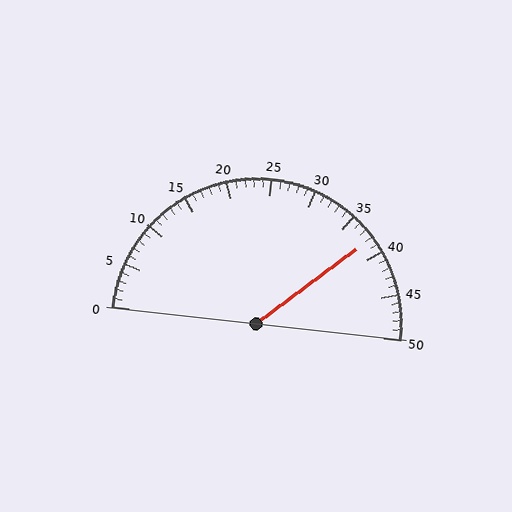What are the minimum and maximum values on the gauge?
The gauge ranges from 0 to 50.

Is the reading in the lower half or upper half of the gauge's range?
The reading is in the upper half of the range (0 to 50).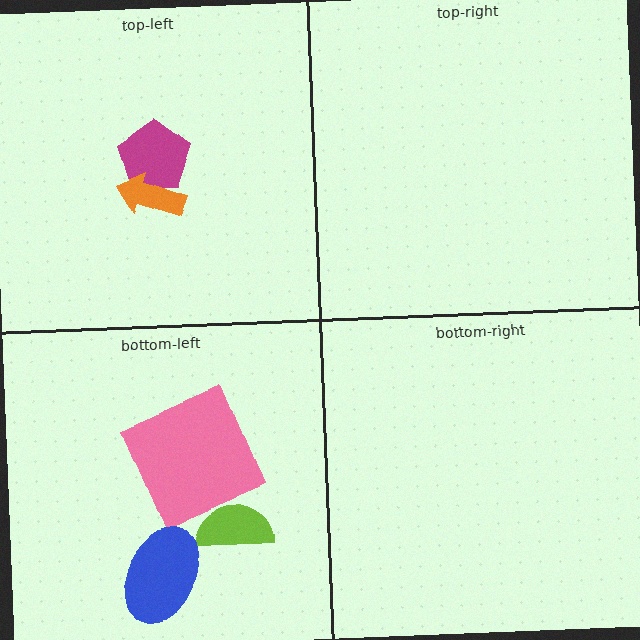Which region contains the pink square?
The bottom-left region.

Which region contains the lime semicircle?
The bottom-left region.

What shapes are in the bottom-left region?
The lime semicircle, the pink square, the blue ellipse.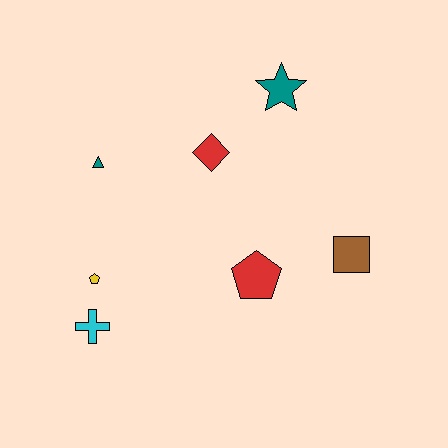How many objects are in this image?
There are 7 objects.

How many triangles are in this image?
There is 1 triangle.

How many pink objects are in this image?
There are no pink objects.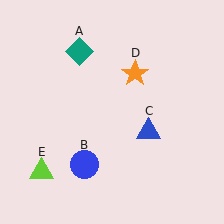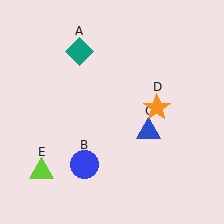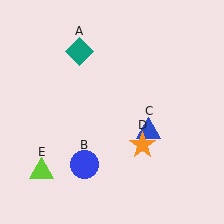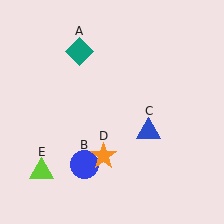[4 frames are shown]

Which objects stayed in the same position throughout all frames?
Teal diamond (object A) and blue circle (object B) and blue triangle (object C) and lime triangle (object E) remained stationary.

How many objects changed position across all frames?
1 object changed position: orange star (object D).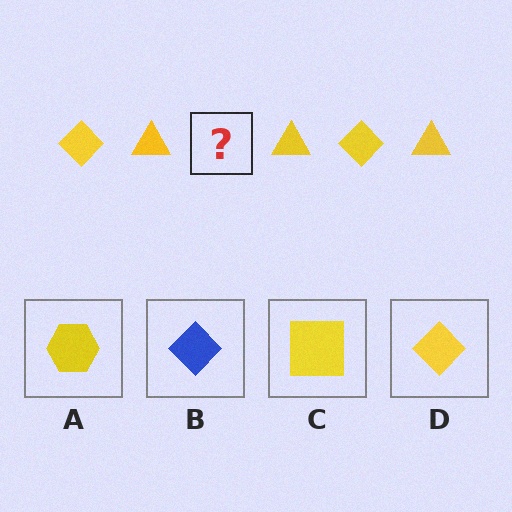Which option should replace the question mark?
Option D.